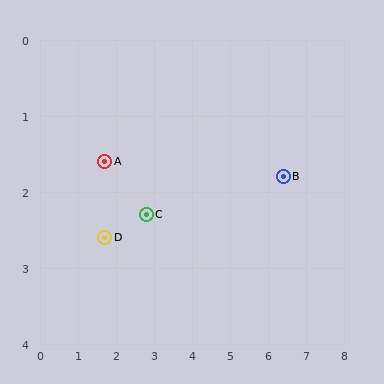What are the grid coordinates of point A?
Point A is at approximately (1.7, 1.6).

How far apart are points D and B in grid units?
Points D and B are about 4.8 grid units apart.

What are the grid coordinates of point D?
Point D is at approximately (1.7, 2.6).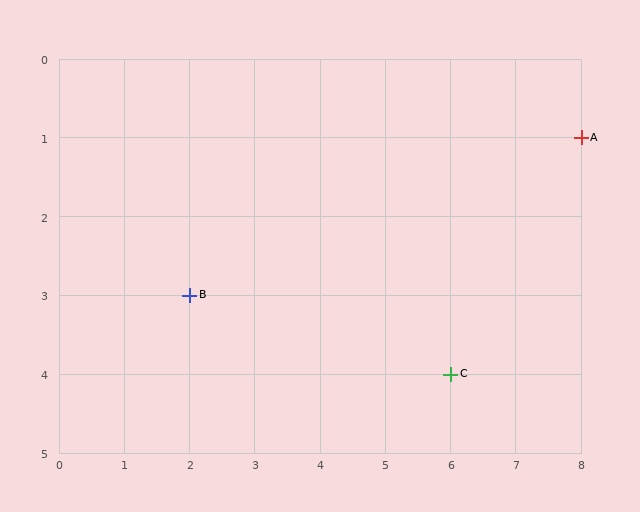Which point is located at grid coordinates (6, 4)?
Point C is at (6, 4).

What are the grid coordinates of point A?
Point A is at grid coordinates (8, 1).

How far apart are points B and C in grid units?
Points B and C are 4 columns and 1 row apart (about 4.1 grid units diagonally).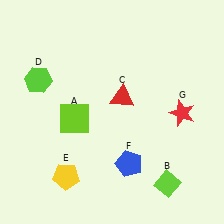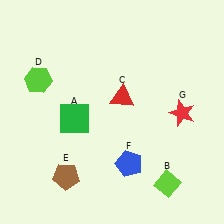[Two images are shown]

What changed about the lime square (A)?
In Image 1, A is lime. In Image 2, it changed to green.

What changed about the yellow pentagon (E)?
In Image 1, E is yellow. In Image 2, it changed to brown.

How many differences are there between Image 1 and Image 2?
There are 2 differences between the two images.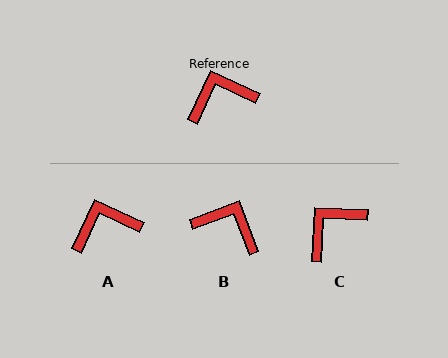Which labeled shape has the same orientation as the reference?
A.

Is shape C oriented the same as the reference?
No, it is off by about 23 degrees.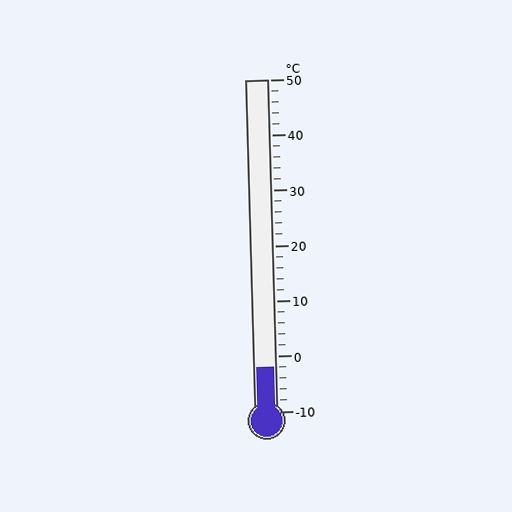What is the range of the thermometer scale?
The thermometer scale ranges from -10°C to 50°C.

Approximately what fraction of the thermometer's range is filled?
The thermometer is filled to approximately 15% of its range.